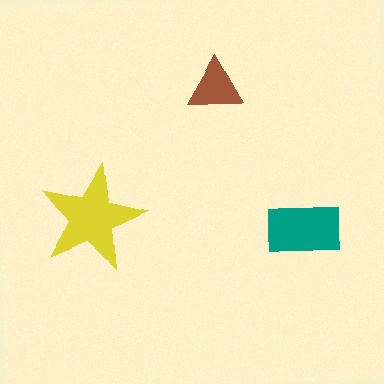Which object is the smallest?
The brown triangle.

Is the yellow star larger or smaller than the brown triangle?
Larger.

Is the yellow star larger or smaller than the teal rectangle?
Larger.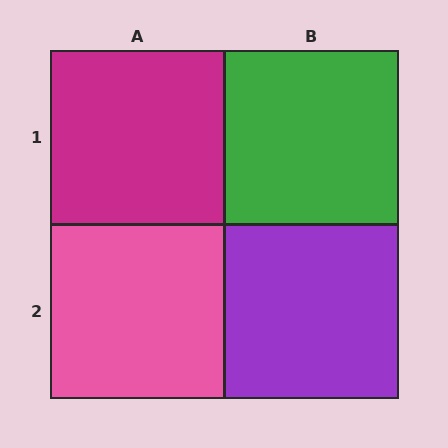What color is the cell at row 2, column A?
Pink.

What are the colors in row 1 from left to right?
Magenta, green.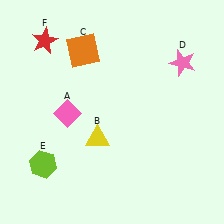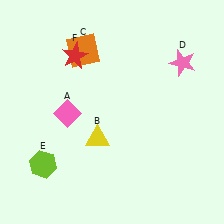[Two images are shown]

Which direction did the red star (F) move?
The red star (F) moved right.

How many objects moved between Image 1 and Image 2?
1 object moved between the two images.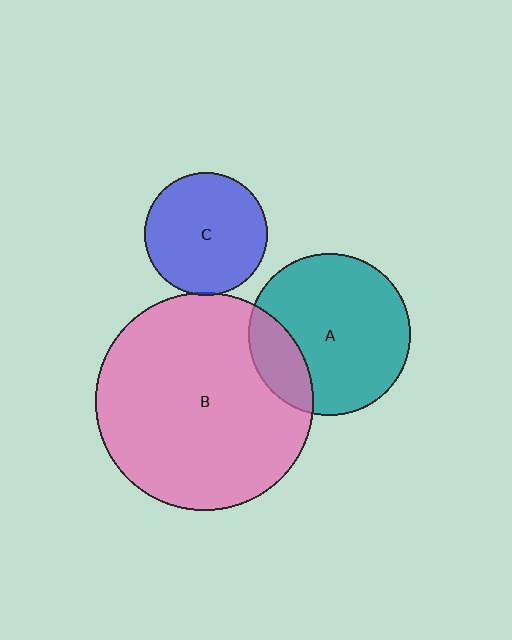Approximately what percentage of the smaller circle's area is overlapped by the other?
Approximately 5%.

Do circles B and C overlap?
Yes.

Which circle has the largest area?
Circle B (pink).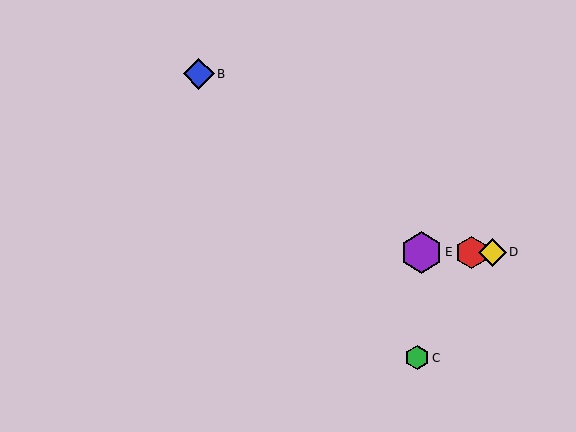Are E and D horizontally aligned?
Yes, both are at y≈252.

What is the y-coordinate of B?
Object B is at y≈74.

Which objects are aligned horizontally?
Objects A, D, E are aligned horizontally.